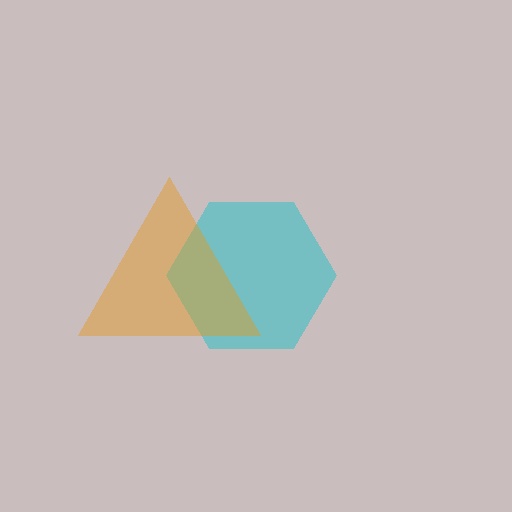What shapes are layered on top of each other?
The layered shapes are: a cyan hexagon, an orange triangle.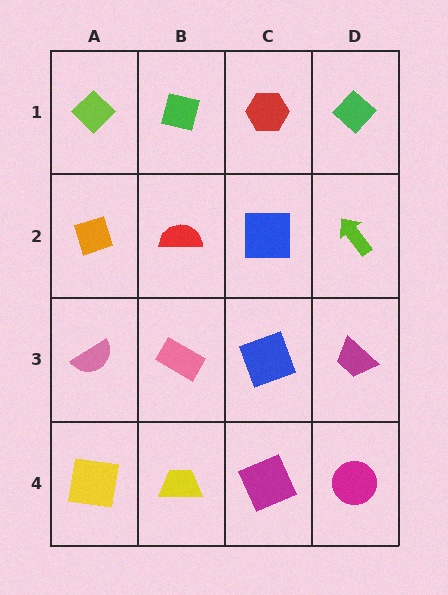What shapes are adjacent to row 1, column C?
A blue square (row 2, column C), a green square (row 1, column B), a green diamond (row 1, column D).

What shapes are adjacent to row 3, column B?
A red semicircle (row 2, column B), a yellow trapezoid (row 4, column B), a pink semicircle (row 3, column A), a blue square (row 3, column C).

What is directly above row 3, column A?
An orange diamond.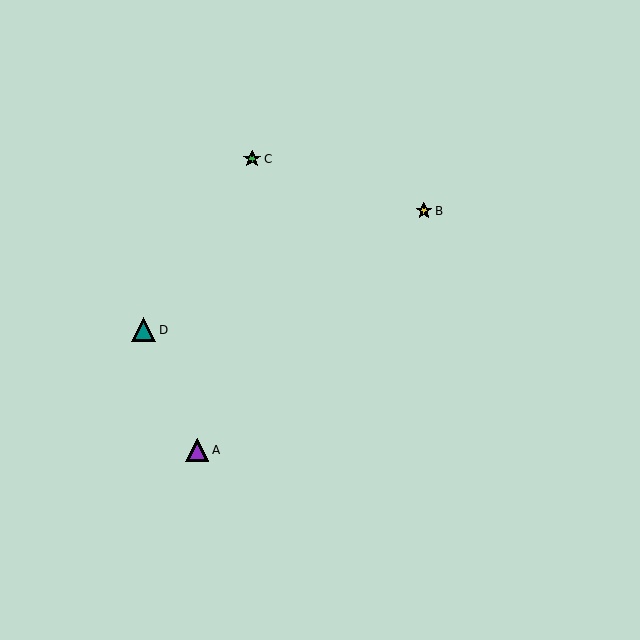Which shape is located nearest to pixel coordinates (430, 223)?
The yellow star (labeled B) at (424, 211) is nearest to that location.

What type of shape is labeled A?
Shape A is a purple triangle.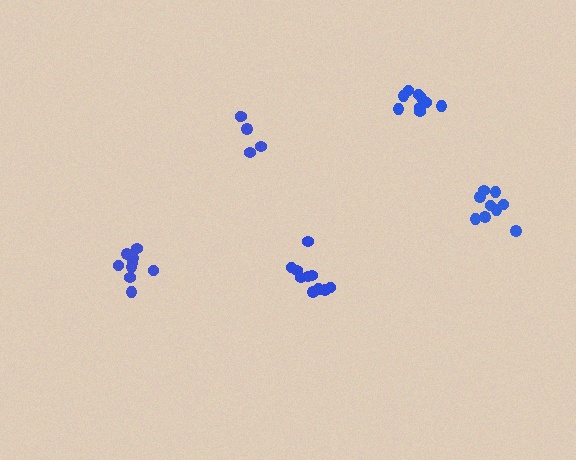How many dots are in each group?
Group 1: 5 dots, Group 2: 9 dots, Group 3: 9 dots, Group 4: 9 dots, Group 5: 10 dots (42 total).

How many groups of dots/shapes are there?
There are 5 groups.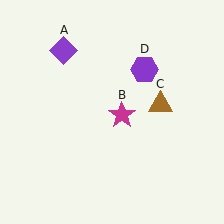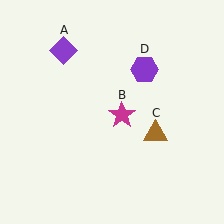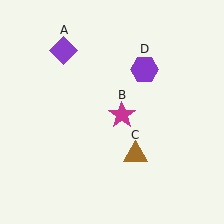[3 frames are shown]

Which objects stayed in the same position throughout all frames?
Purple diamond (object A) and magenta star (object B) and purple hexagon (object D) remained stationary.